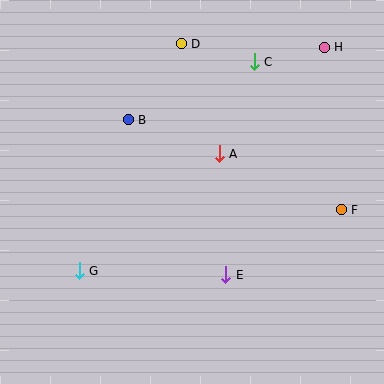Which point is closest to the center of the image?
Point A at (219, 154) is closest to the center.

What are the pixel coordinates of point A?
Point A is at (219, 154).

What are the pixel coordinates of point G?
Point G is at (79, 271).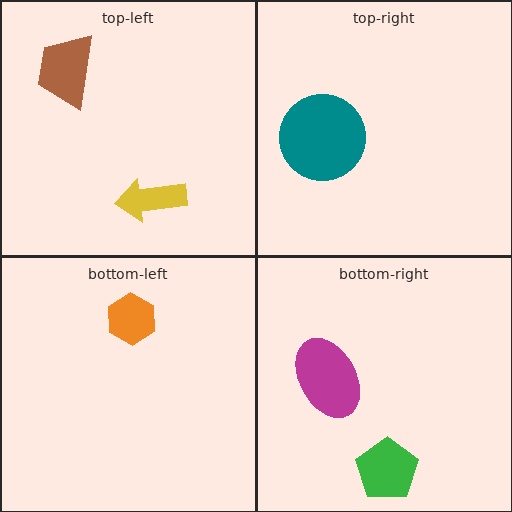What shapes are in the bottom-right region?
The green pentagon, the magenta ellipse.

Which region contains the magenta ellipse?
The bottom-right region.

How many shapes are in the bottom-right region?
2.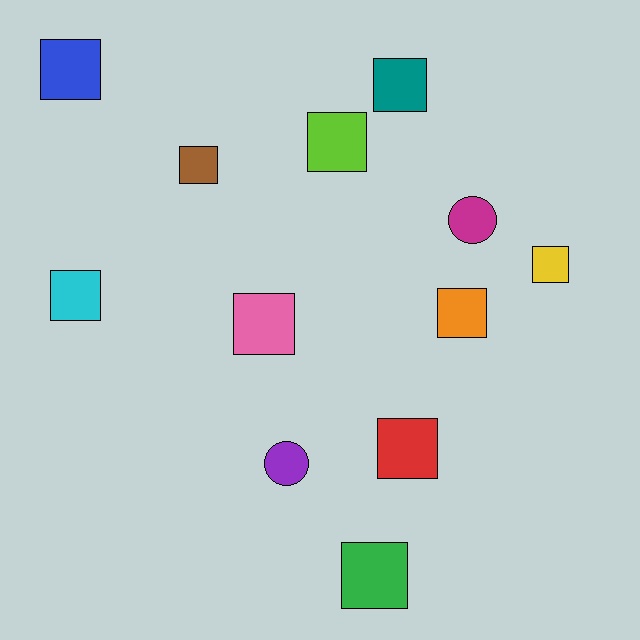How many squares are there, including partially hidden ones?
There are 10 squares.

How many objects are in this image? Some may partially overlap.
There are 12 objects.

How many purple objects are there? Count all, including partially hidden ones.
There is 1 purple object.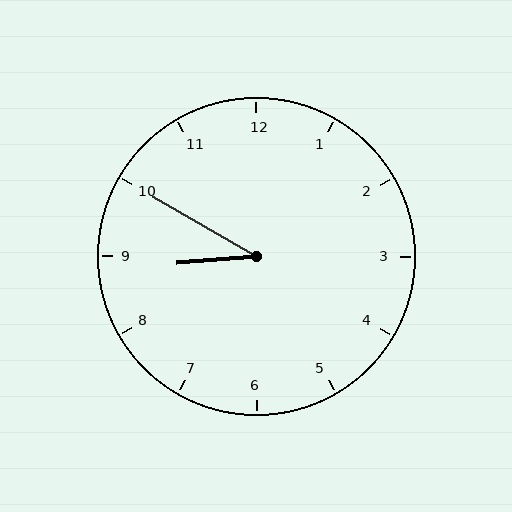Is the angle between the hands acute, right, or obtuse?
It is acute.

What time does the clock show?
8:50.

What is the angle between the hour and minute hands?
Approximately 35 degrees.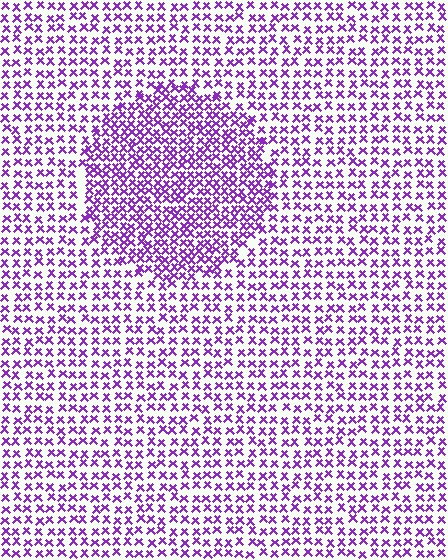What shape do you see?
I see a circle.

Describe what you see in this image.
The image contains small purple elements arranged at two different densities. A circle-shaped region is visible where the elements are more densely packed than the surrounding area.